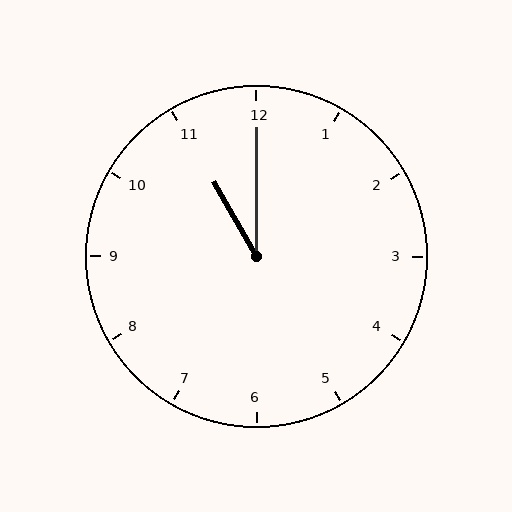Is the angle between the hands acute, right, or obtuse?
It is acute.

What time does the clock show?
11:00.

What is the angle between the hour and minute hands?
Approximately 30 degrees.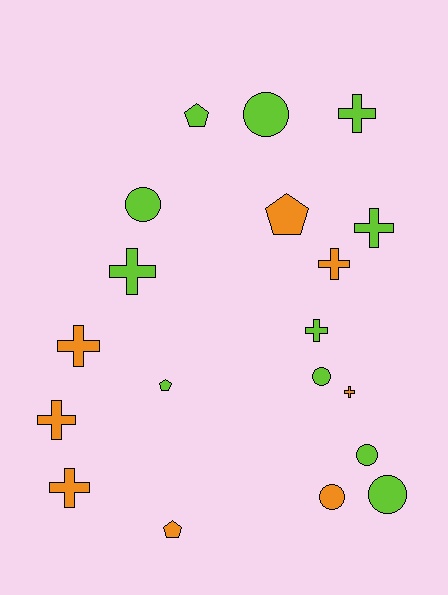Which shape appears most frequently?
Cross, with 9 objects.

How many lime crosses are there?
There are 4 lime crosses.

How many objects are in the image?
There are 19 objects.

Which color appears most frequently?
Lime, with 11 objects.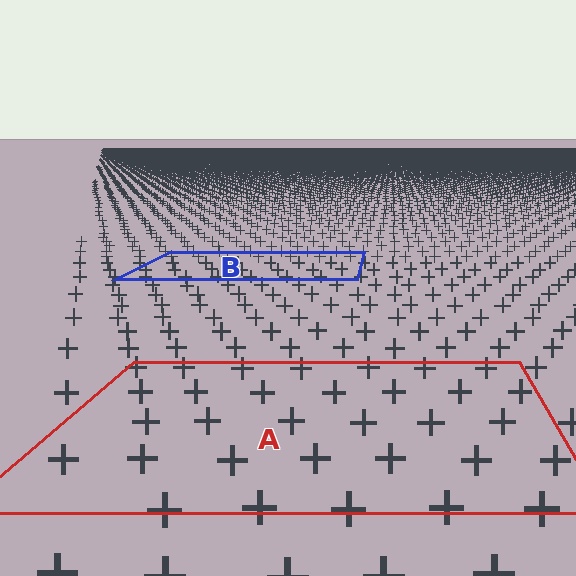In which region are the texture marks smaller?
The texture marks are smaller in region B, because it is farther away.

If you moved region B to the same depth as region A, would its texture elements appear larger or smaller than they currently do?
They would appear larger. At a closer depth, the same texture elements are projected at a bigger on-screen size.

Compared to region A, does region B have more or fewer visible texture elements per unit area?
Region B has more texture elements per unit area — they are packed more densely because it is farther away.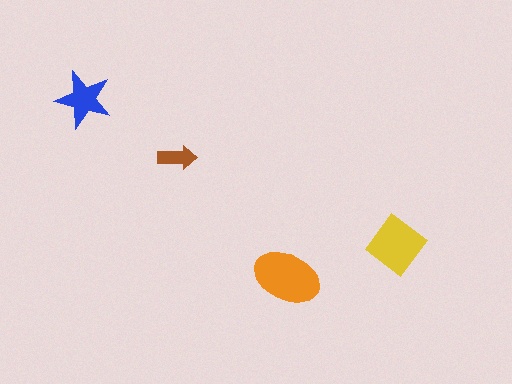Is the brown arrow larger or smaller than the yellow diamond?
Smaller.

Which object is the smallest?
The brown arrow.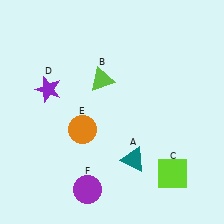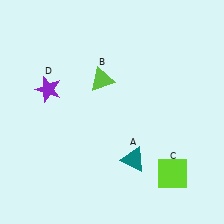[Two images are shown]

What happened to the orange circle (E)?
The orange circle (E) was removed in Image 2. It was in the bottom-left area of Image 1.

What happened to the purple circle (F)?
The purple circle (F) was removed in Image 2. It was in the bottom-left area of Image 1.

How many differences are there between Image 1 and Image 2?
There are 2 differences between the two images.